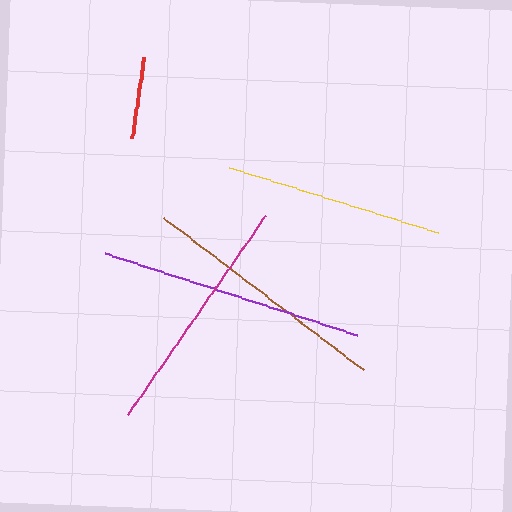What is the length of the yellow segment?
The yellow segment is approximately 219 pixels long.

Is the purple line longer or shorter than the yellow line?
The purple line is longer than the yellow line.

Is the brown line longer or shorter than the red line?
The brown line is longer than the red line.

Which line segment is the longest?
The purple line is the longest at approximately 266 pixels.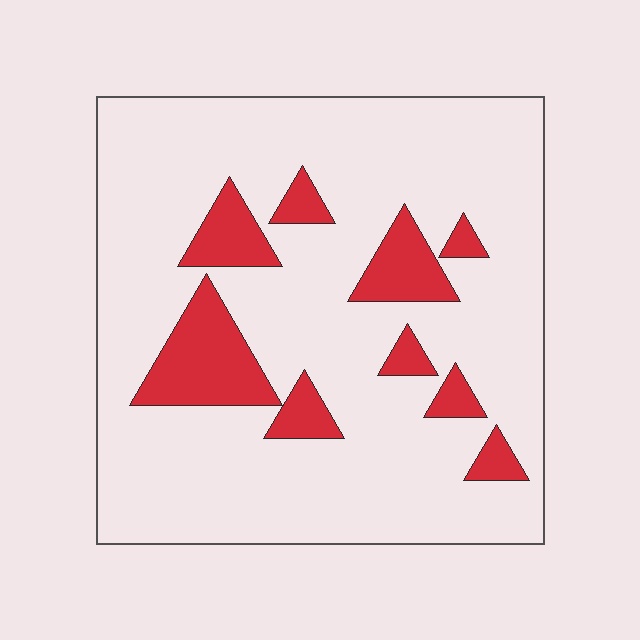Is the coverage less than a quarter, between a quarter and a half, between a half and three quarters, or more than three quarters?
Less than a quarter.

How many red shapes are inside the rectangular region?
9.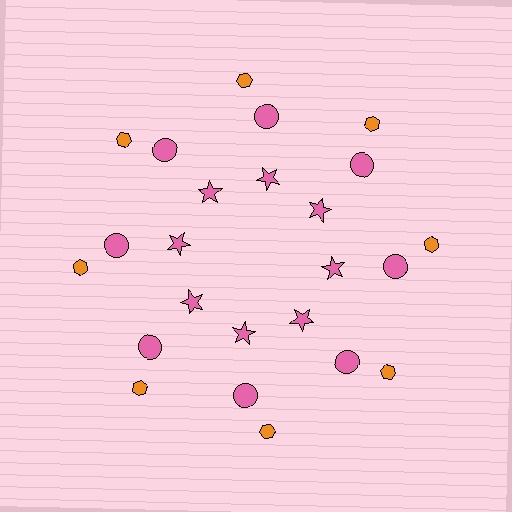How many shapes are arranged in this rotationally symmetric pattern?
There are 24 shapes, arranged in 8 groups of 3.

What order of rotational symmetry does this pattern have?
This pattern has 8-fold rotational symmetry.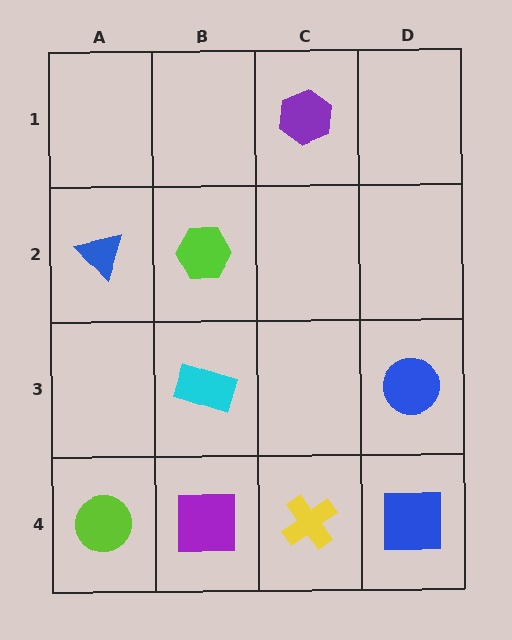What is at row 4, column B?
A purple square.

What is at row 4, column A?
A lime circle.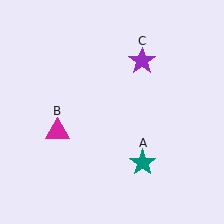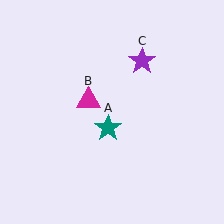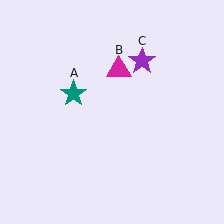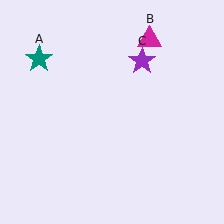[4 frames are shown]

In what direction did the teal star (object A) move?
The teal star (object A) moved up and to the left.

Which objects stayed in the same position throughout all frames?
Purple star (object C) remained stationary.